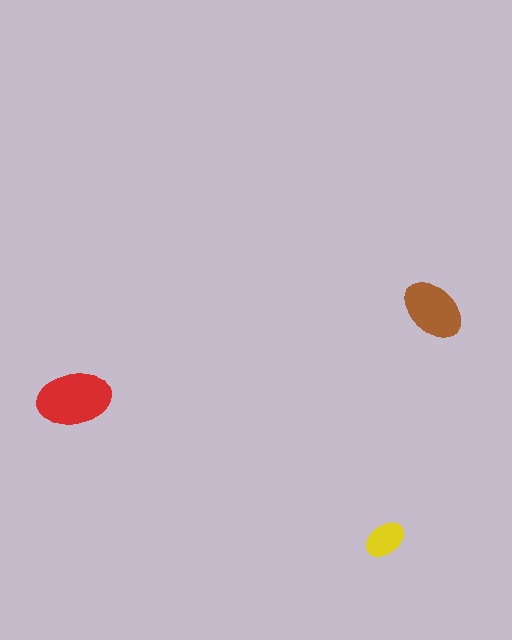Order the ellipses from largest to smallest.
the red one, the brown one, the yellow one.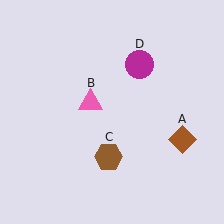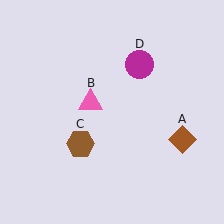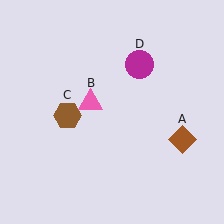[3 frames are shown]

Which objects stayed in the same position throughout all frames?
Brown diamond (object A) and pink triangle (object B) and magenta circle (object D) remained stationary.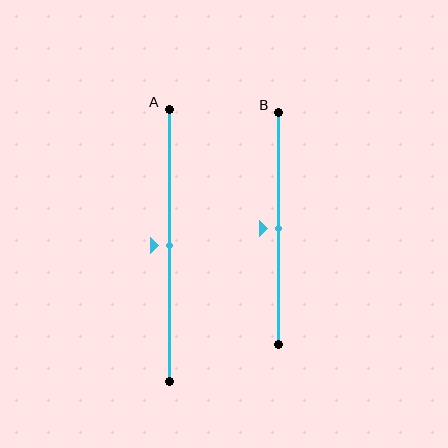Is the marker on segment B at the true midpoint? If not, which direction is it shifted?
Yes, the marker on segment B is at the true midpoint.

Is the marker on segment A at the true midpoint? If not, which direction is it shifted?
Yes, the marker on segment A is at the true midpoint.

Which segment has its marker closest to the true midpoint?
Segment A has its marker closest to the true midpoint.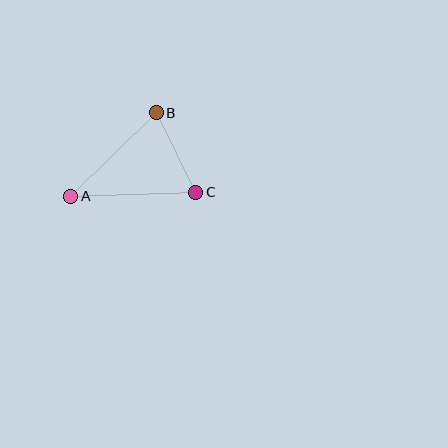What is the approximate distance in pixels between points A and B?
The distance between A and B is approximately 119 pixels.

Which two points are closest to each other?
Points B and C are closest to each other.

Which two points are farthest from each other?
Points A and C are farthest from each other.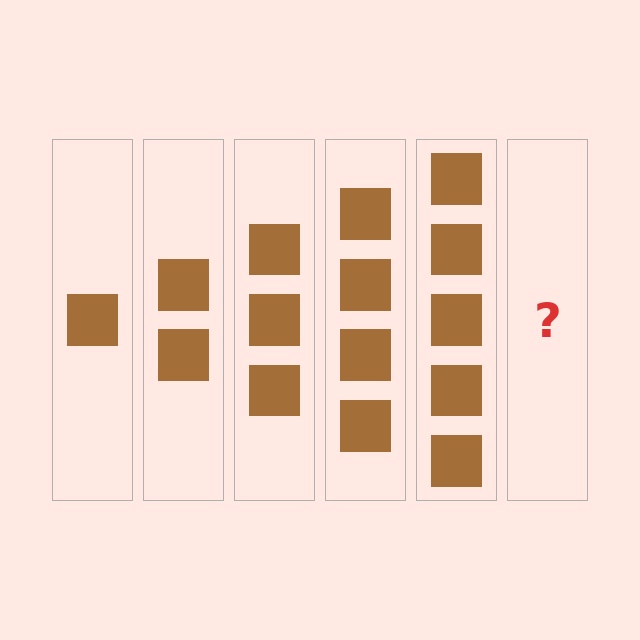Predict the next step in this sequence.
The next step is 6 squares.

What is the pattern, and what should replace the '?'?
The pattern is that each step adds one more square. The '?' should be 6 squares.